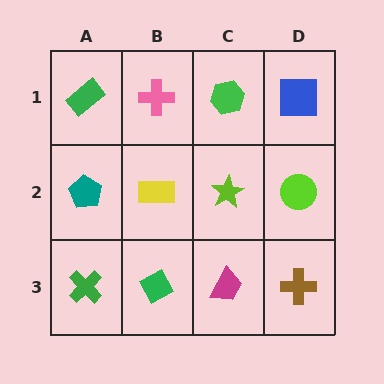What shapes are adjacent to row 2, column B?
A pink cross (row 1, column B), a green diamond (row 3, column B), a teal pentagon (row 2, column A), a lime star (row 2, column C).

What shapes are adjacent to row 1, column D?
A lime circle (row 2, column D), a green hexagon (row 1, column C).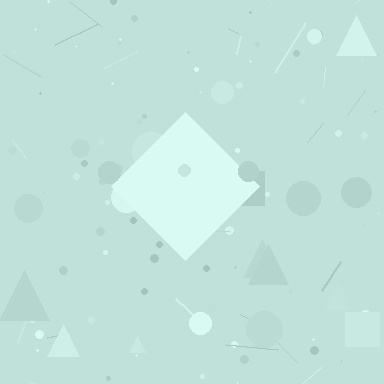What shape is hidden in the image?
A diamond is hidden in the image.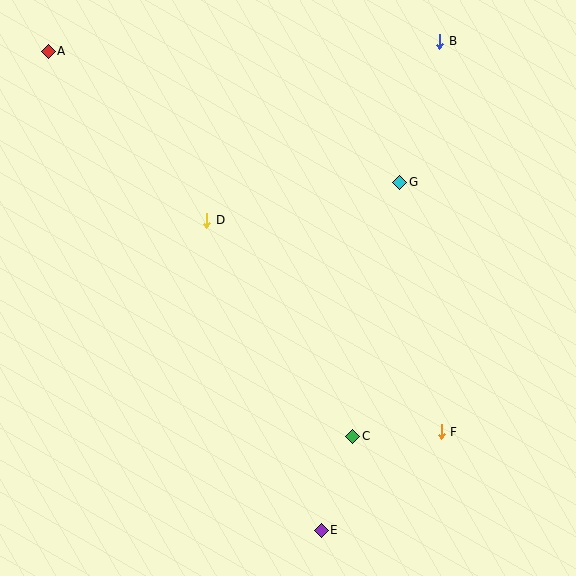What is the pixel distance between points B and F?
The distance between B and F is 391 pixels.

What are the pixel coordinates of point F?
Point F is at (441, 432).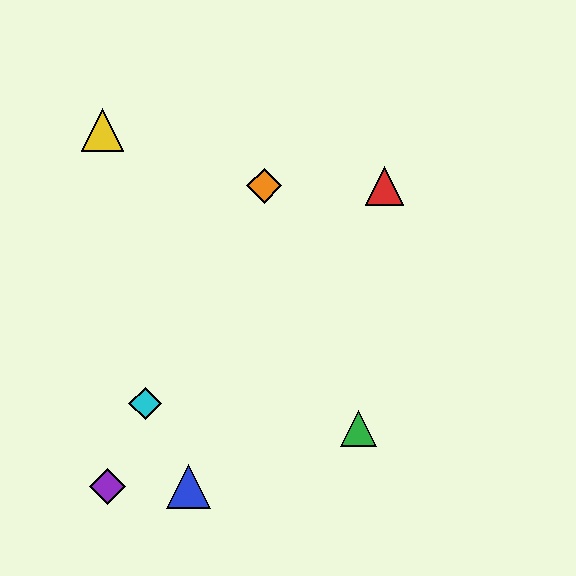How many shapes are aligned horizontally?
2 shapes (the red triangle, the orange diamond) are aligned horizontally.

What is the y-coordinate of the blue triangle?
The blue triangle is at y≈487.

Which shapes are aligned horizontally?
The red triangle, the orange diamond are aligned horizontally.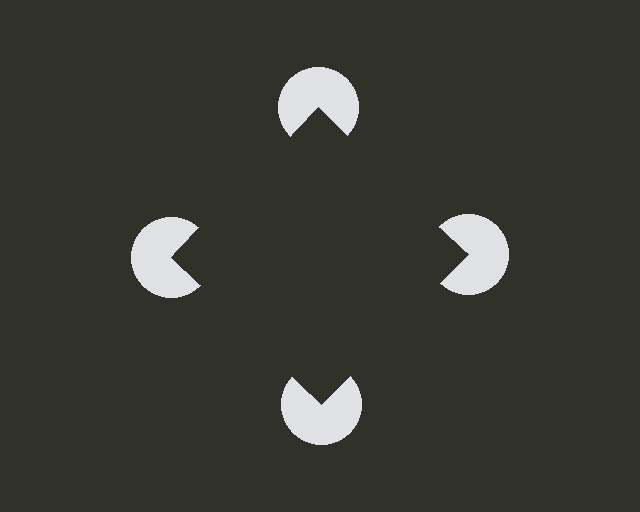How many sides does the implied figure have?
4 sides.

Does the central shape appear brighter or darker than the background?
It typically appears slightly darker than the background, even though no actual brightness change is drawn.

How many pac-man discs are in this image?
There are 4 — one at each vertex of the illusory square.